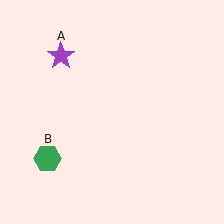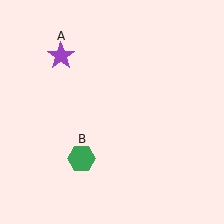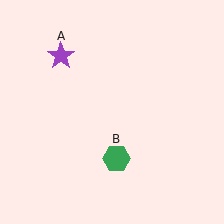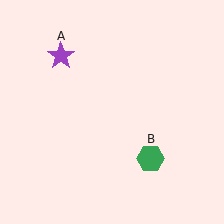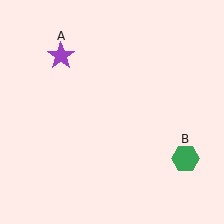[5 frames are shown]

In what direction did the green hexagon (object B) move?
The green hexagon (object B) moved right.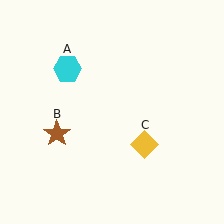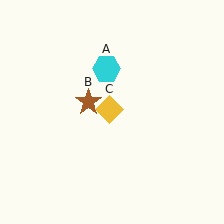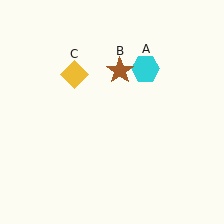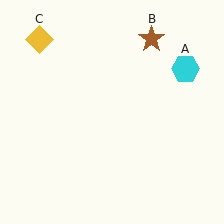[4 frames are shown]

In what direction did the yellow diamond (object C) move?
The yellow diamond (object C) moved up and to the left.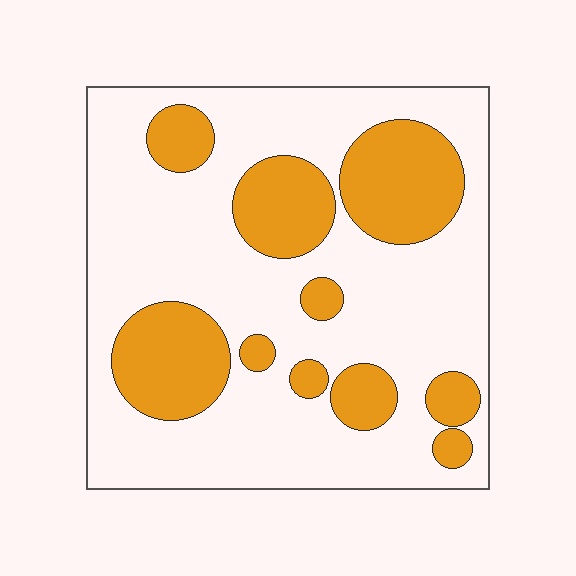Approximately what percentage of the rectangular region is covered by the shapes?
Approximately 30%.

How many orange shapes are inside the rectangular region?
10.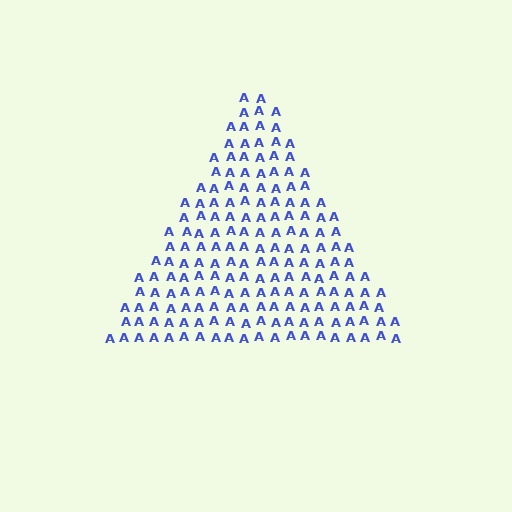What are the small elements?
The small elements are letter A's.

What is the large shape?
The large shape is a triangle.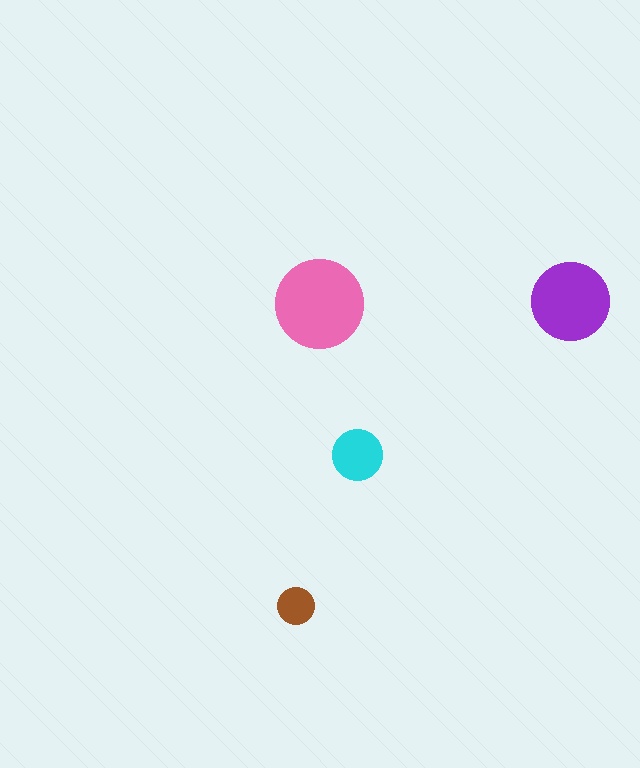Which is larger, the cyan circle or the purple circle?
The purple one.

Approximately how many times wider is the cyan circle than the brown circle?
About 1.5 times wider.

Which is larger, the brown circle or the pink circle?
The pink one.